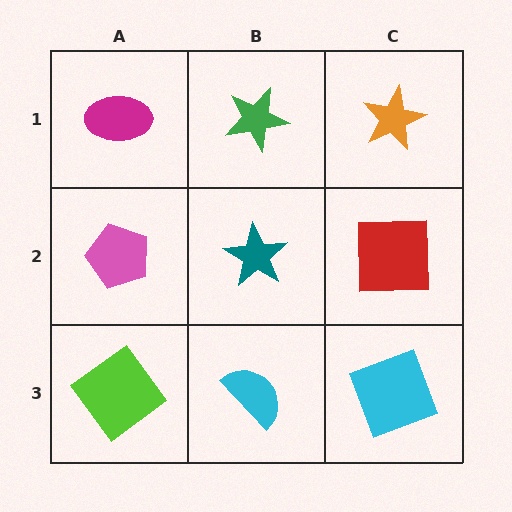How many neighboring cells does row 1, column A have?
2.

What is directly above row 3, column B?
A teal star.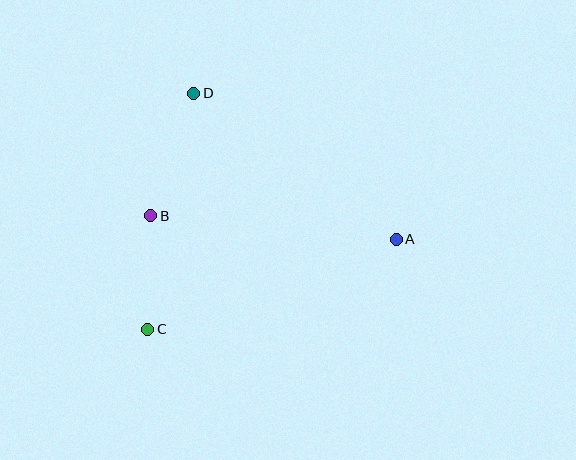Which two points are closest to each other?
Points B and C are closest to each other.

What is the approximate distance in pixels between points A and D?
The distance between A and D is approximately 250 pixels.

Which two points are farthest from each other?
Points A and C are farthest from each other.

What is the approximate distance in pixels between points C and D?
The distance between C and D is approximately 240 pixels.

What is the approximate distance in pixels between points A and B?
The distance between A and B is approximately 246 pixels.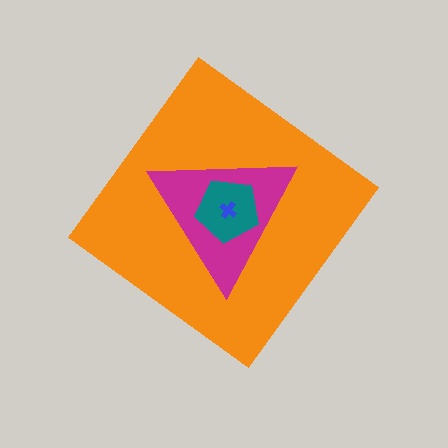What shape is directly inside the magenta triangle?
The teal pentagon.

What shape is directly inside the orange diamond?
The magenta triangle.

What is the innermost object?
The blue cross.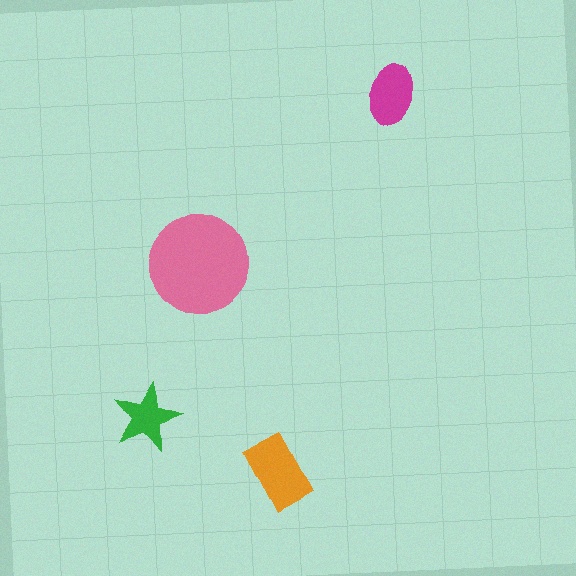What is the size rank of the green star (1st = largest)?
4th.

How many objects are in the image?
There are 4 objects in the image.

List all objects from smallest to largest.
The green star, the magenta ellipse, the orange rectangle, the pink circle.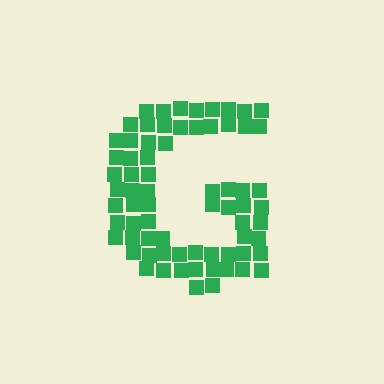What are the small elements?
The small elements are squares.